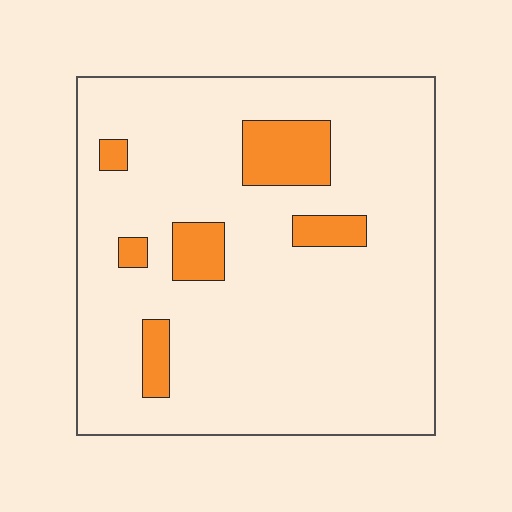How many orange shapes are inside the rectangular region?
6.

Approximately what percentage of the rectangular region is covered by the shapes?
Approximately 10%.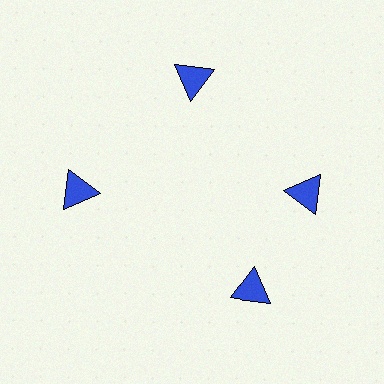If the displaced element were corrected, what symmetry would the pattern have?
It would have 4-fold rotational symmetry — the pattern would map onto itself every 90 degrees.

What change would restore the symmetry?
The symmetry would be restored by rotating it back into even spacing with its neighbors so that all 4 triangles sit at equal angles and equal distance from the center.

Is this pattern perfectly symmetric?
No. The 4 blue triangles are arranged in a ring, but one element near the 6 o'clock position is rotated out of alignment along the ring, breaking the 4-fold rotational symmetry.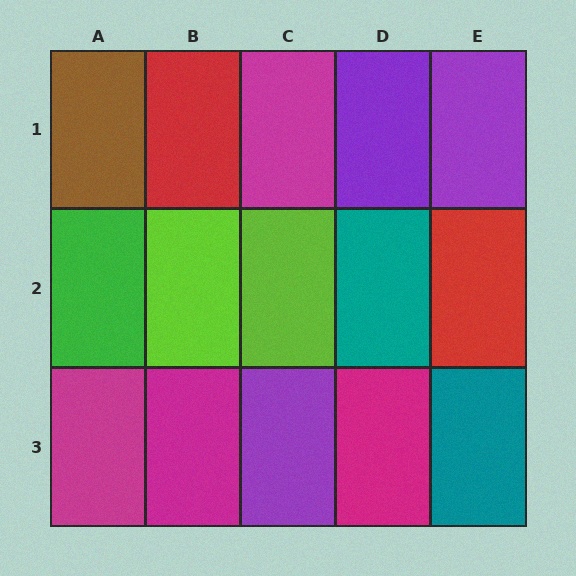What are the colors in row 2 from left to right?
Green, lime, lime, teal, red.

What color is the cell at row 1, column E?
Purple.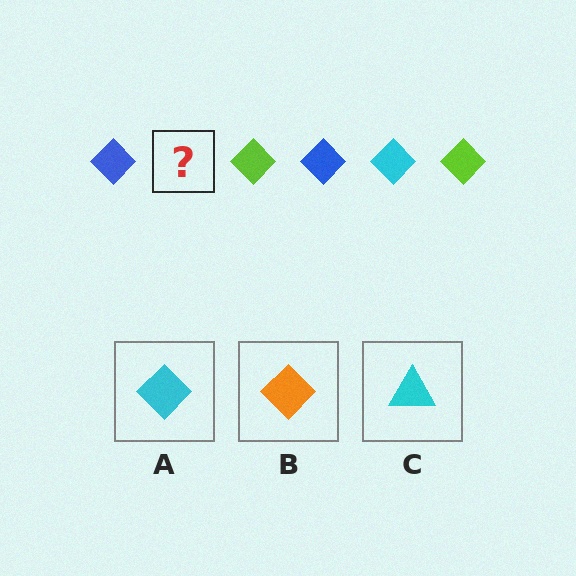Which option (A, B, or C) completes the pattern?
A.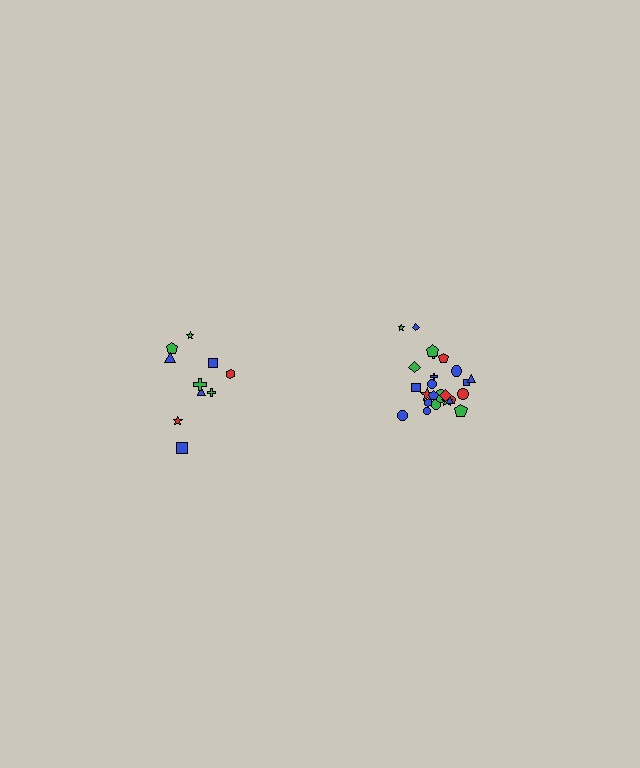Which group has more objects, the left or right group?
The right group.